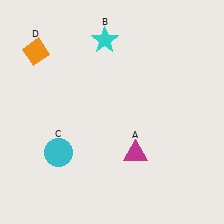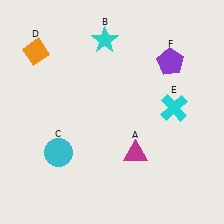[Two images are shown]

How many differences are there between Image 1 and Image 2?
There are 2 differences between the two images.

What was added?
A cyan cross (E), a purple pentagon (F) were added in Image 2.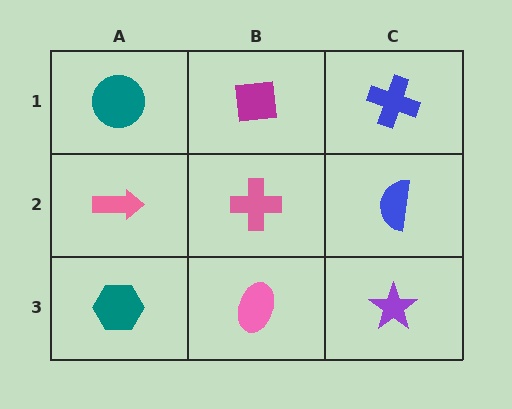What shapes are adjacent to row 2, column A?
A teal circle (row 1, column A), a teal hexagon (row 3, column A), a pink cross (row 2, column B).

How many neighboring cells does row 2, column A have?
3.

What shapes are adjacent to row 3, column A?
A pink arrow (row 2, column A), a pink ellipse (row 3, column B).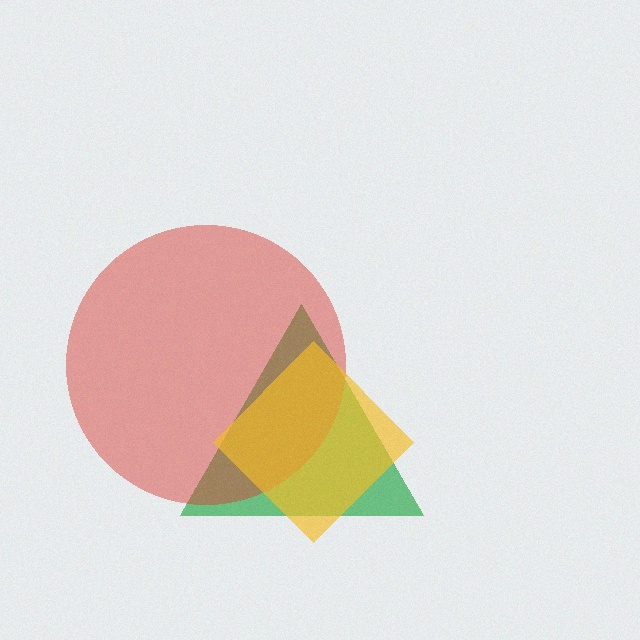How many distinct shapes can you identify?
There are 3 distinct shapes: a green triangle, a red circle, a yellow diamond.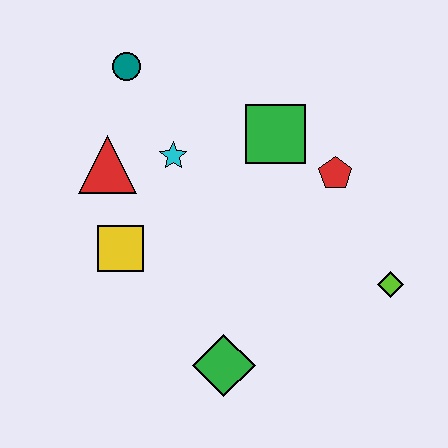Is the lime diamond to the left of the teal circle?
No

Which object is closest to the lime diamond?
The red pentagon is closest to the lime diamond.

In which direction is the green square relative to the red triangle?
The green square is to the right of the red triangle.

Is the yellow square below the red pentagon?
Yes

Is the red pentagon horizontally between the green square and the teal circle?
No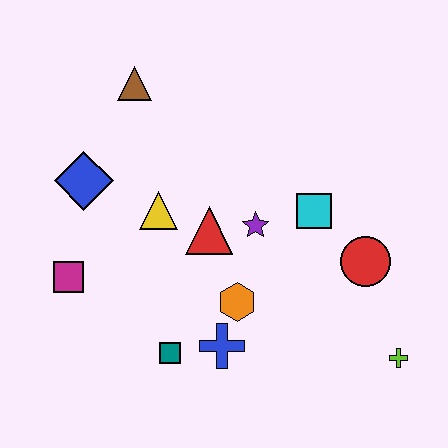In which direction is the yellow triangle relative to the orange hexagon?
The yellow triangle is above the orange hexagon.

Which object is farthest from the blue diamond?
The lime cross is farthest from the blue diamond.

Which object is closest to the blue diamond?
The yellow triangle is closest to the blue diamond.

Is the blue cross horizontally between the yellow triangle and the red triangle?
No